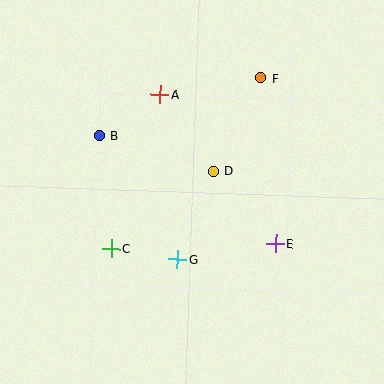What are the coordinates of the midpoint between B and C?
The midpoint between B and C is at (105, 192).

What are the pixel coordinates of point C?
Point C is at (111, 248).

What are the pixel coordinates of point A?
Point A is at (160, 95).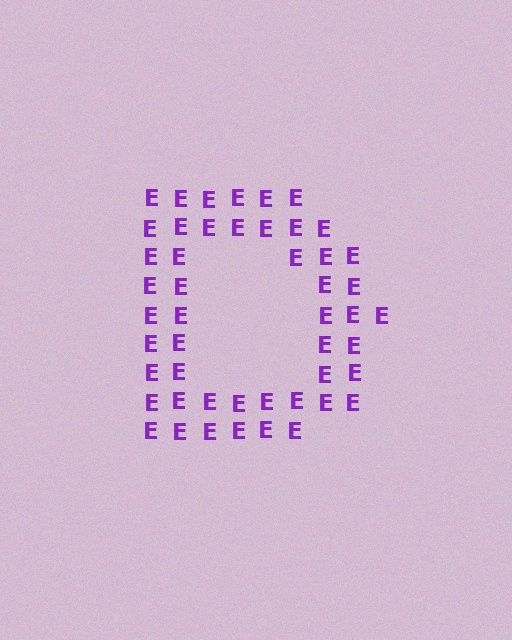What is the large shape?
The large shape is the letter D.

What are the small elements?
The small elements are letter E's.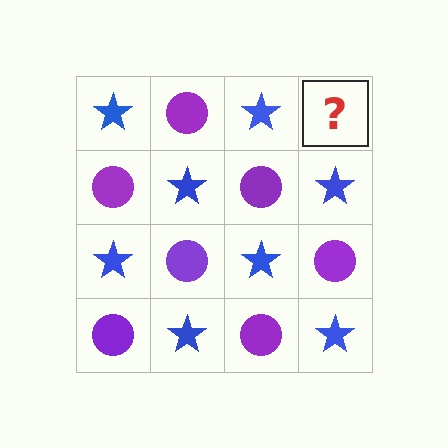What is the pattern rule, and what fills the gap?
The rule is that it alternates blue star and purple circle in a checkerboard pattern. The gap should be filled with a purple circle.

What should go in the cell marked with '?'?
The missing cell should contain a purple circle.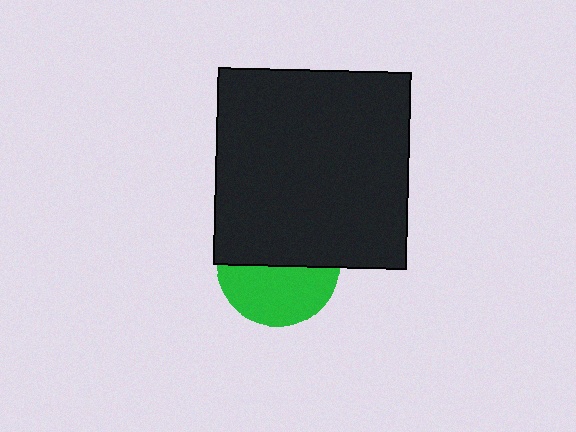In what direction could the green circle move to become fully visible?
The green circle could move down. That would shift it out from behind the black rectangle entirely.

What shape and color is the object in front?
The object in front is a black rectangle.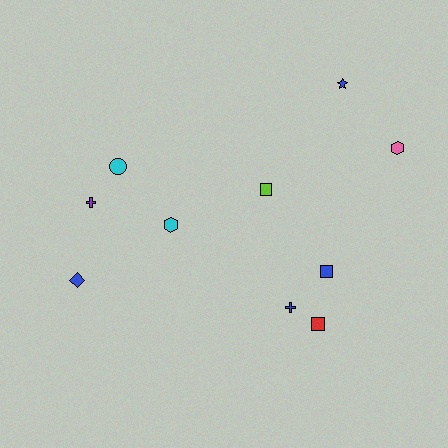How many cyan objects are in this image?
There are 2 cyan objects.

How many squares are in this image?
There are 3 squares.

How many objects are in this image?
There are 10 objects.